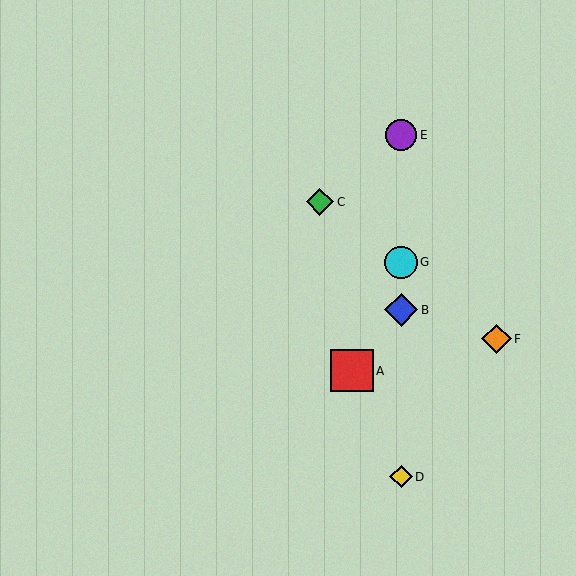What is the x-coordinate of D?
Object D is at x≈401.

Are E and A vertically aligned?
No, E is at x≈401 and A is at x≈352.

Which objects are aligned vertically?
Objects B, D, E, G are aligned vertically.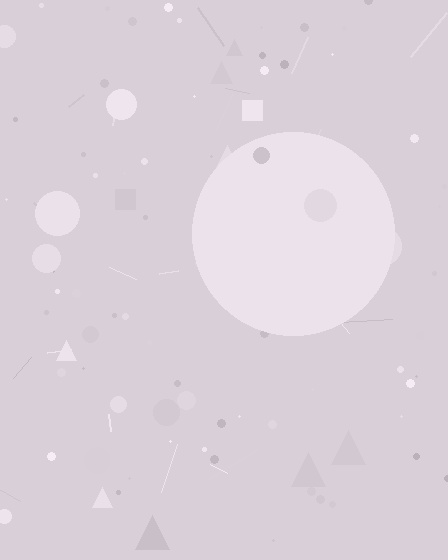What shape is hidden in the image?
A circle is hidden in the image.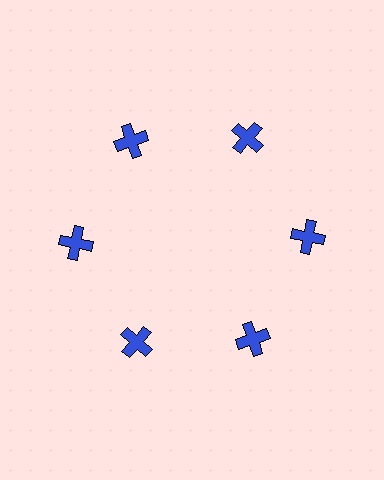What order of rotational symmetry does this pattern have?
This pattern has 6-fold rotational symmetry.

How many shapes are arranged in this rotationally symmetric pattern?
There are 6 shapes, arranged in 6 groups of 1.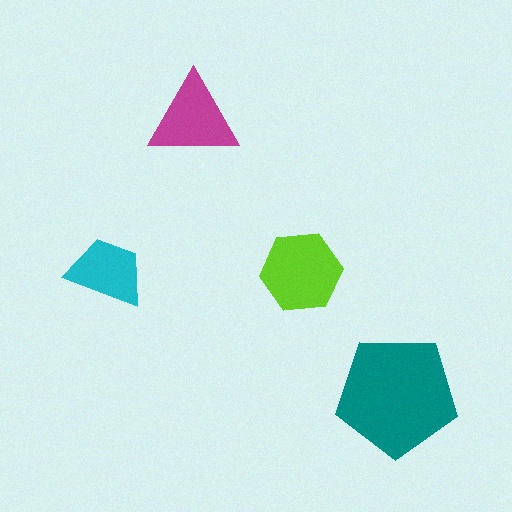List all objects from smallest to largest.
The cyan trapezoid, the magenta triangle, the lime hexagon, the teal pentagon.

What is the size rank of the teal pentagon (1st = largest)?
1st.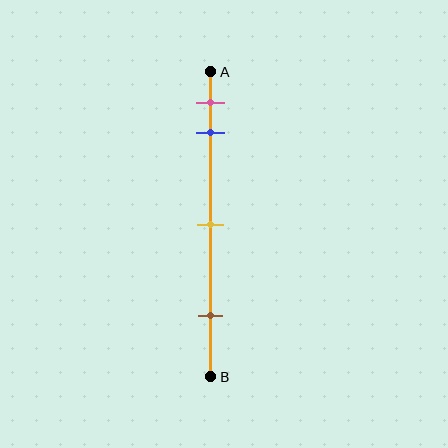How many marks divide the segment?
There are 4 marks dividing the segment.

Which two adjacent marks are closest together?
The pink and blue marks are the closest adjacent pair.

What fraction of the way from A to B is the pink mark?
The pink mark is approximately 10% (0.1) of the way from A to B.